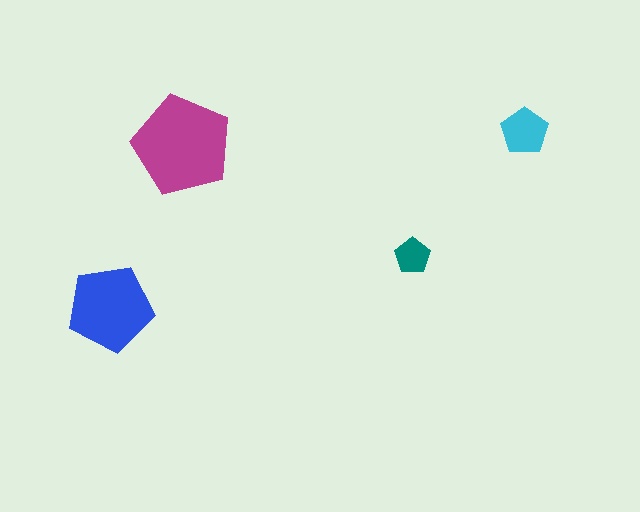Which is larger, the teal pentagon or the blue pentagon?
The blue one.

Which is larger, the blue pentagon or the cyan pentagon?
The blue one.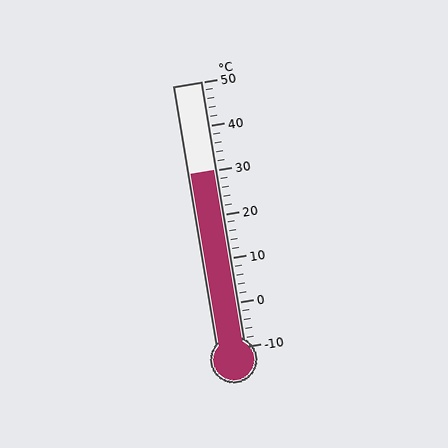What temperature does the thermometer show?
The thermometer shows approximately 30°C.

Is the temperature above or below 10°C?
The temperature is above 10°C.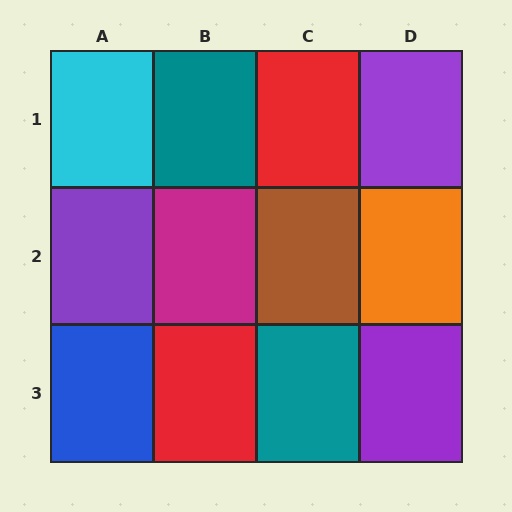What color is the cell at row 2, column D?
Orange.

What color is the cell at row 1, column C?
Red.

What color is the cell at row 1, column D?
Purple.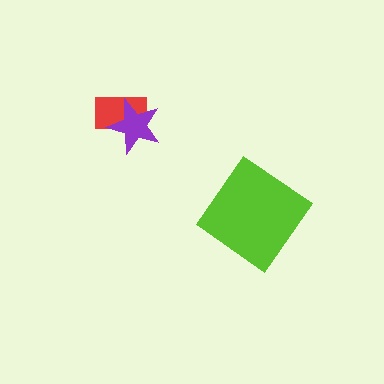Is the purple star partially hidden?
No, no other shape covers it.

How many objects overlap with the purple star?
1 object overlaps with the purple star.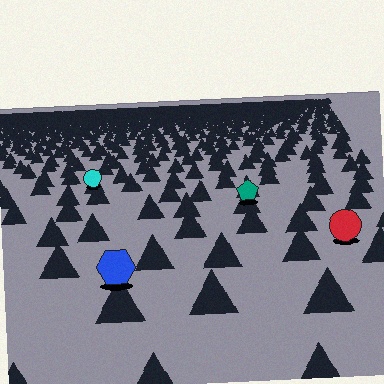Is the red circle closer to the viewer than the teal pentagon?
Yes. The red circle is closer — you can tell from the texture gradient: the ground texture is coarser near it.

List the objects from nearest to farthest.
From nearest to farthest: the blue hexagon, the red circle, the teal pentagon, the cyan circle.